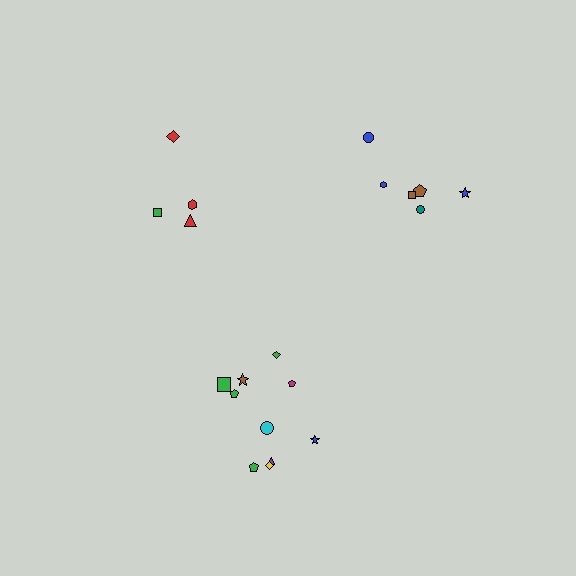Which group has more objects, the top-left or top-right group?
The top-right group.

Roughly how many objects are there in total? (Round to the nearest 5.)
Roughly 20 objects in total.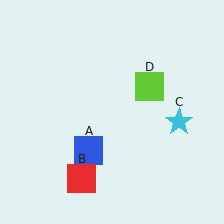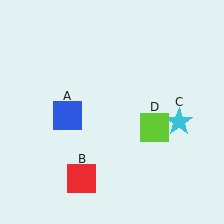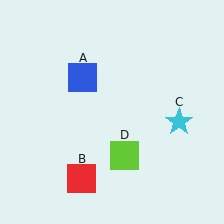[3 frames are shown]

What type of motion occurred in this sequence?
The blue square (object A), lime square (object D) rotated clockwise around the center of the scene.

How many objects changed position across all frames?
2 objects changed position: blue square (object A), lime square (object D).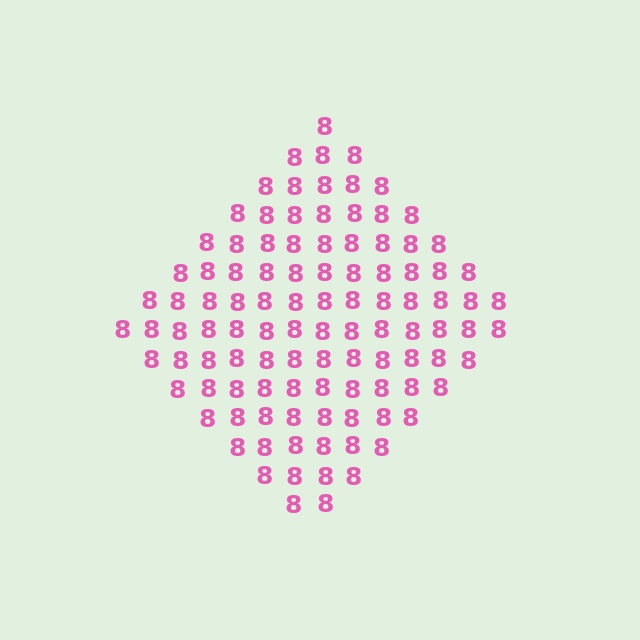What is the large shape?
The large shape is a diamond.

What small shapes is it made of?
It is made of small digit 8's.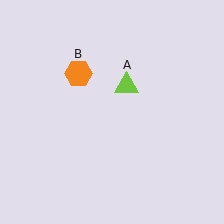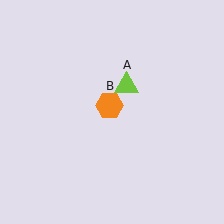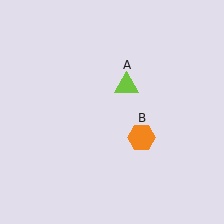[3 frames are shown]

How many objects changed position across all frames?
1 object changed position: orange hexagon (object B).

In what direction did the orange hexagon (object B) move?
The orange hexagon (object B) moved down and to the right.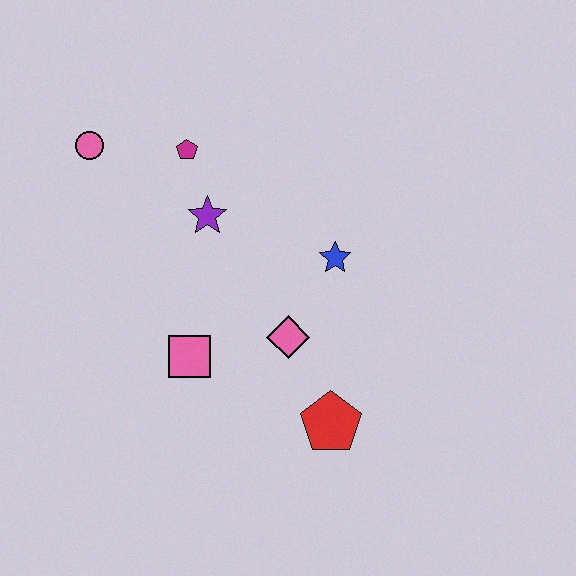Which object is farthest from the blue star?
The pink circle is farthest from the blue star.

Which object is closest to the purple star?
The magenta pentagon is closest to the purple star.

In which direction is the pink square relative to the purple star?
The pink square is below the purple star.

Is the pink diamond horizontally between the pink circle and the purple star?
No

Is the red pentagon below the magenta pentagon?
Yes